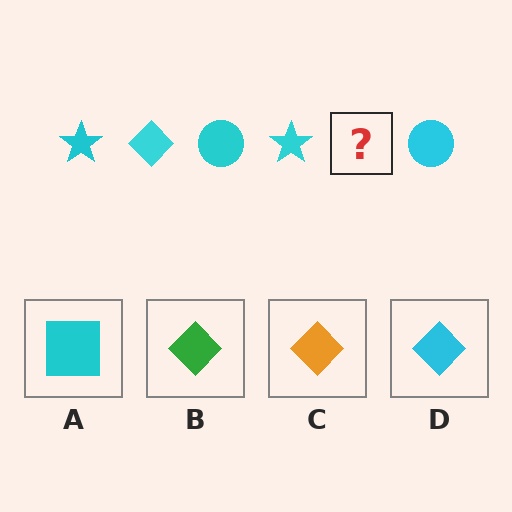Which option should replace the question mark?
Option D.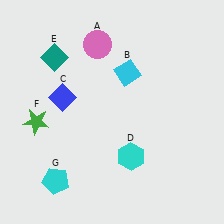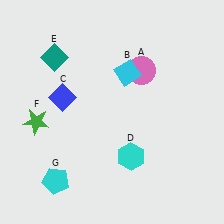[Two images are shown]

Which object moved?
The pink circle (A) moved right.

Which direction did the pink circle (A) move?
The pink circle (A) moved right.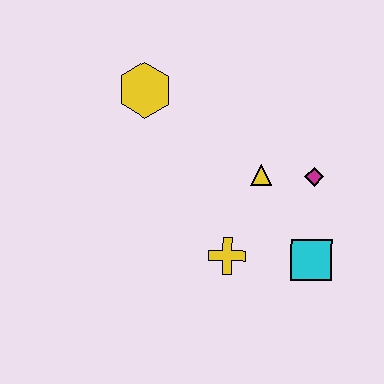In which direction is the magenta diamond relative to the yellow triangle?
The magenta diamond is to the right of the yellow triangle.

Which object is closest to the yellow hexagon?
The yellow triangle is closest to the yellow hexagon.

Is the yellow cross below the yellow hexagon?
Yes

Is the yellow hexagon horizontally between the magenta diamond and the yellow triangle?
No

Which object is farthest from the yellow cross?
The yellow hexagon is farthest from the yellow cross.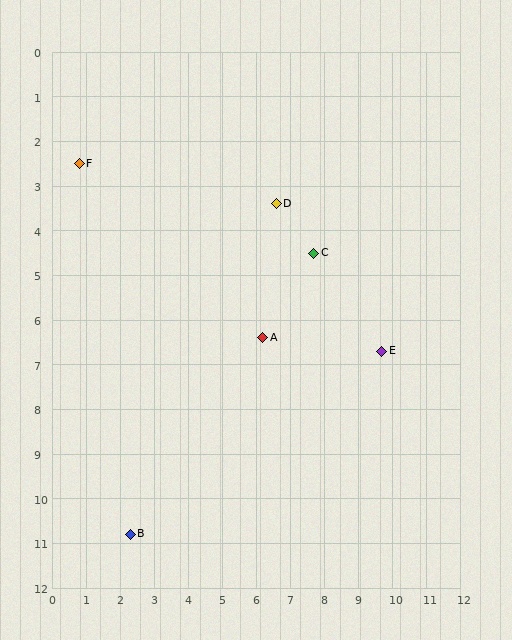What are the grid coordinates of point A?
Point A is at approximately (6.2, 6.4).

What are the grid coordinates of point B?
Point B is at approximately (2.3, 10.8).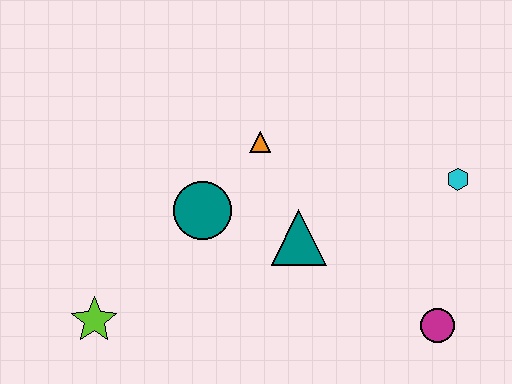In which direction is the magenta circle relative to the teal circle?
The magenta circle is to the right of the teal circle.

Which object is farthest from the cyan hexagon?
The lime star is farthest from the cyan hexagon.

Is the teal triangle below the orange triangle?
Yes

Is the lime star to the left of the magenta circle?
Yes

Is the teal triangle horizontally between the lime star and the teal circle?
No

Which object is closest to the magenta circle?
The cyan hexagon is closest to the magenta circle.